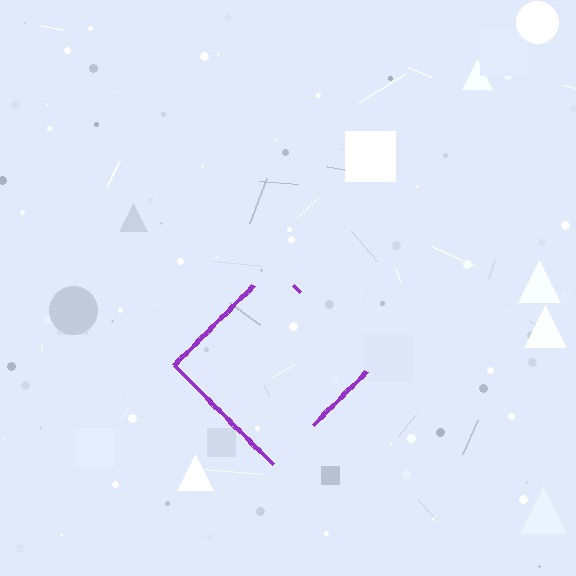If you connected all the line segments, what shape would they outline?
They would outline a diamond.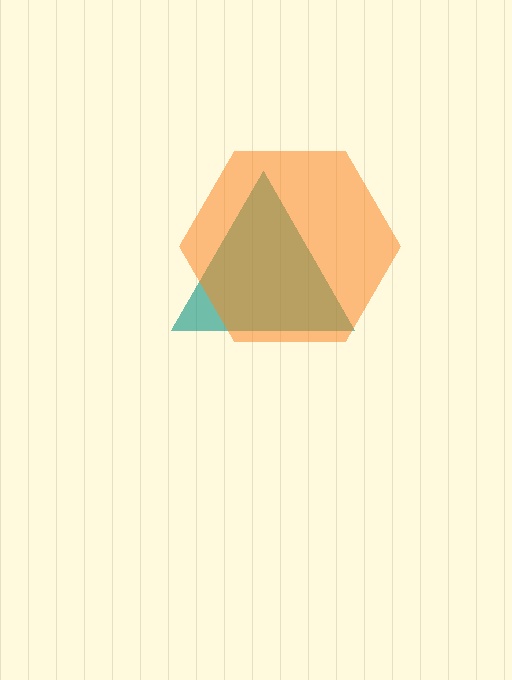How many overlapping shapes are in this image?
There are 2 overlapping shapes in the image.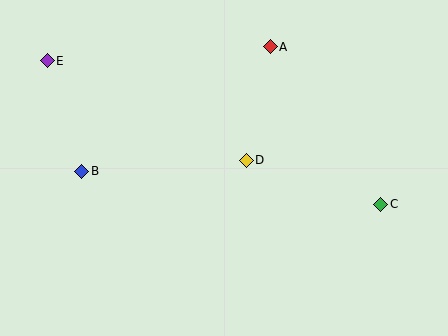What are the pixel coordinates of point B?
Point B is at (82, 171).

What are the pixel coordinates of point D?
Point D is at (246, 160).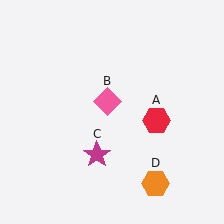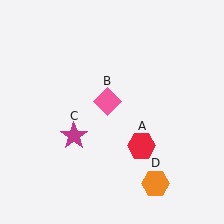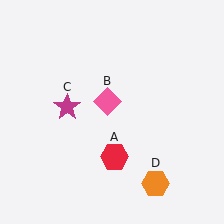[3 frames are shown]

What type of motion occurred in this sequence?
The red hexagon (object A), magenta star (object C) rotated clockwise around the center of the scene.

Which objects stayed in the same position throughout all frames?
Pink diamond (object B) and orange hexagon (object D) remained stationary.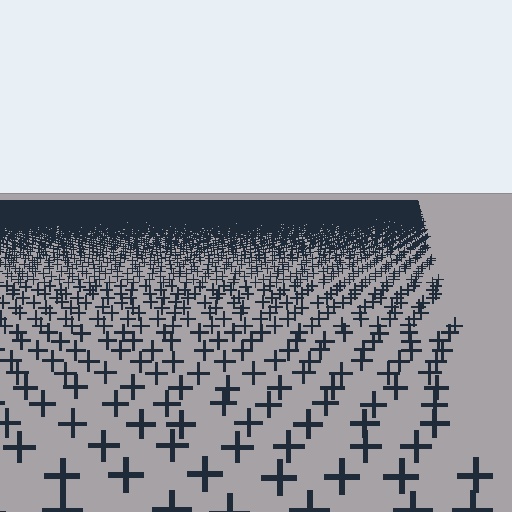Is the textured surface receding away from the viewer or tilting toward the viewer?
The surface is receding away from the viewer. Texture elements get smaller and denser toward the top.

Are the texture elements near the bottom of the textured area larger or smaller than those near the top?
Larger. Near the bottom, elements are closer to the viewer and appear at a bigger on-screen size.